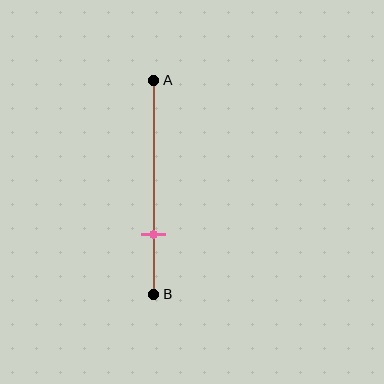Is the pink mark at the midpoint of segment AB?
No, the mark is at about 70% from A, not at the 50% midpoint.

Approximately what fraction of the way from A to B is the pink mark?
The pink mark is approximately 70% of the way from A to B.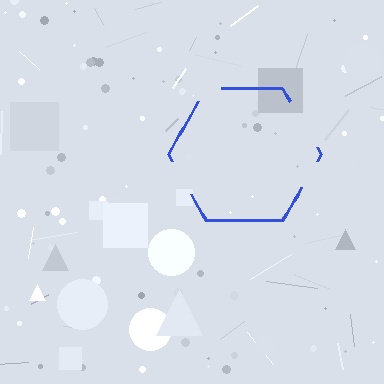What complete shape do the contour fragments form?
The contour fragments form a hexagon.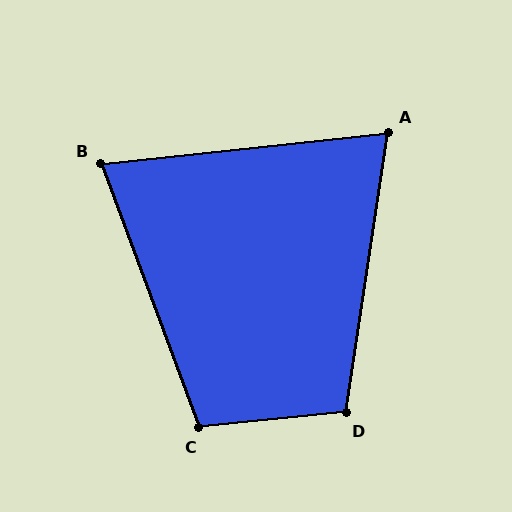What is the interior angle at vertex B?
Approximately 76 degrees (acute).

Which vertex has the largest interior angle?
C, at approximately 105 degrees.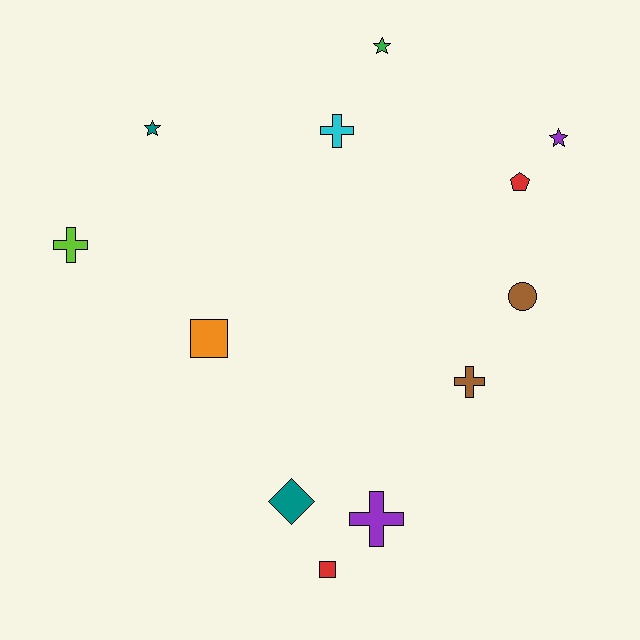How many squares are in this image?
There are 2 squares.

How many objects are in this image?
There are 12 objects.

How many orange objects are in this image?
There is 1 orange object.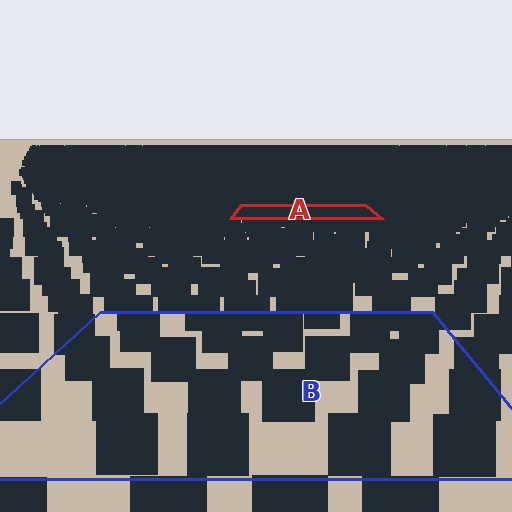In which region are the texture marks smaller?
The texture marks are smaller in region A, because it is farther away.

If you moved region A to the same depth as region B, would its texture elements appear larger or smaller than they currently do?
They would appear larger. At a closer depth, the same texture elements are projected at a bigger on-screen size.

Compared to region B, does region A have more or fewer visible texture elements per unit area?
Region A has more texture elements per unit area — they are packed more densely because it is farther away.